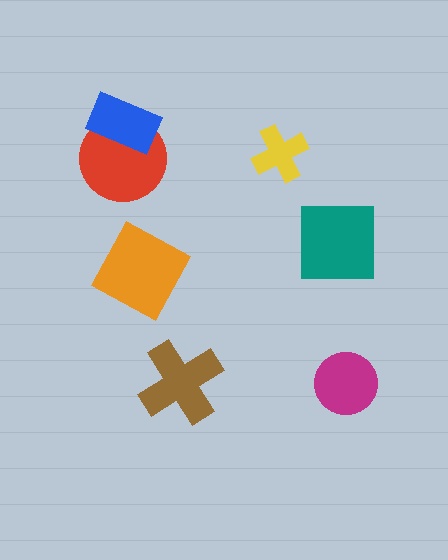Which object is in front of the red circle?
The blue rectangle is in front of the red circle.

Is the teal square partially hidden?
No, no other shape covers it.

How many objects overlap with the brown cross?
0 objects overlap with the brown cross.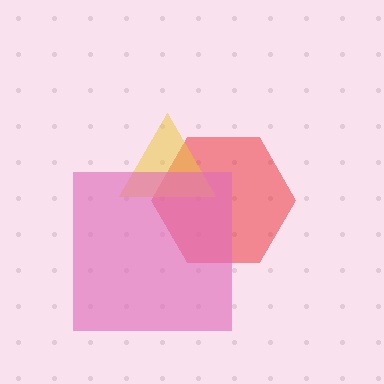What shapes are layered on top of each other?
The layered shapes are: a red hexagon, a yellow triangle, a pink square.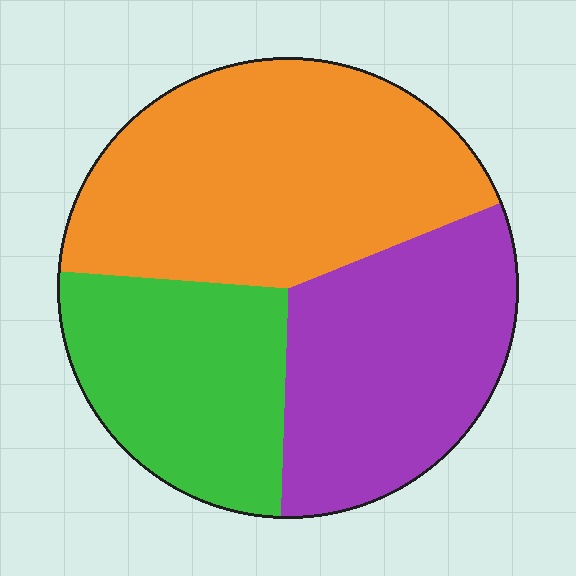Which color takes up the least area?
Green, at roughly 25%.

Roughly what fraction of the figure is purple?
Purple covers around 30% of the figure.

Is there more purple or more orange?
Orange.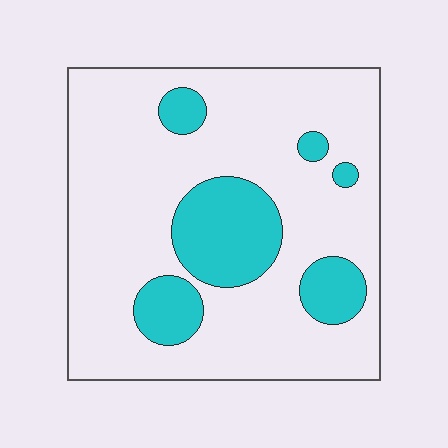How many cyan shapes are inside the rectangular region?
6.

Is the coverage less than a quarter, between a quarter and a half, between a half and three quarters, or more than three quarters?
Less than a quarter.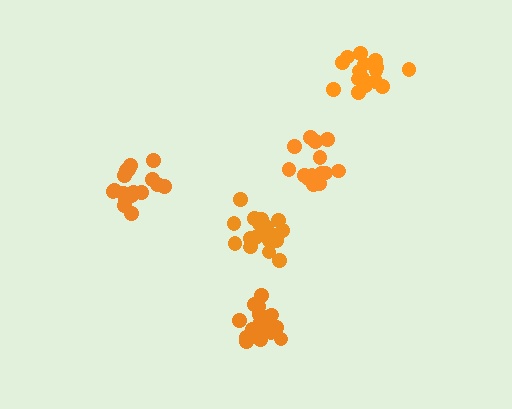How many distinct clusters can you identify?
There are 5 distinct clusters.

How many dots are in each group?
Group 1: 21 dots, Group 2: 15 dots, Group 3: 19 dots, Group 4: 18 dots, Group 5: 21 dots (94 total).